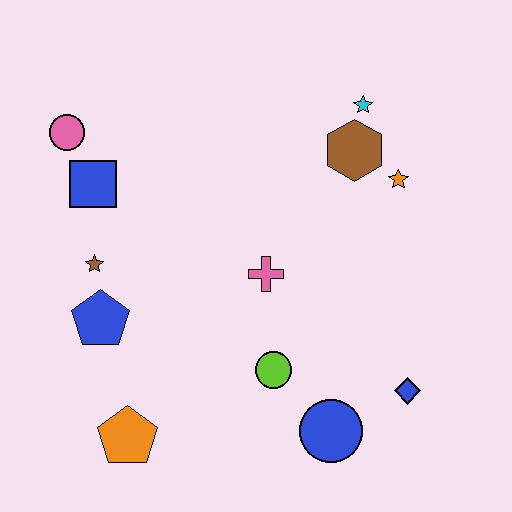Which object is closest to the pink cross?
The lime circle is closest to the pink cross.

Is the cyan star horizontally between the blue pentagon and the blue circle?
No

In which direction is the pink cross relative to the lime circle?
The pink cross is above the lime circle.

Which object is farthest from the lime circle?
The pink circle is farthest from the lime circle.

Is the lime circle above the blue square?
No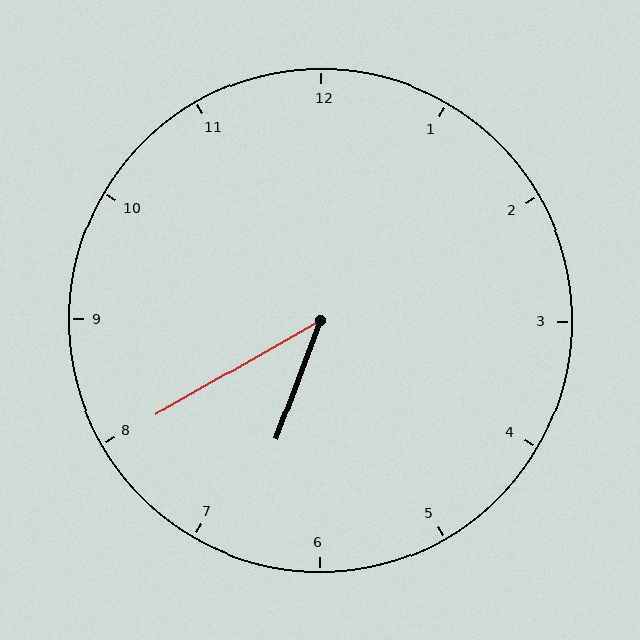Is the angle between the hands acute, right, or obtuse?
It is acute.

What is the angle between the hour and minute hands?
Approximately 40 degrees.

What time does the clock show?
6:40.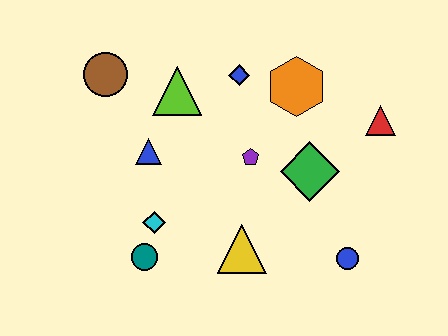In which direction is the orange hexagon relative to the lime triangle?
The orange hexagon is to the right of the lime triangle.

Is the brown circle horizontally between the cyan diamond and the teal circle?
No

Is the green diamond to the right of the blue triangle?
Yes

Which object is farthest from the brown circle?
The blue circle is farthest from the brown circle.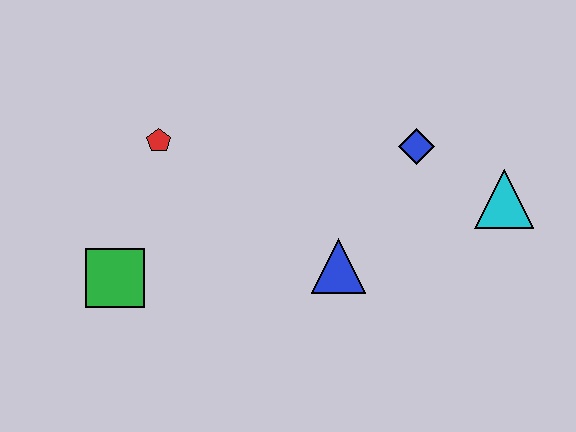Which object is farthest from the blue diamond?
The green square is farthest from the blue diamond.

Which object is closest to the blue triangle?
The blue diamond is closest to the blue triangle.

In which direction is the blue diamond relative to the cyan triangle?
The blue diamond is to the left of the cyan triangle.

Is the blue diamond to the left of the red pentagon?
No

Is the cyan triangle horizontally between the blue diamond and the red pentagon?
No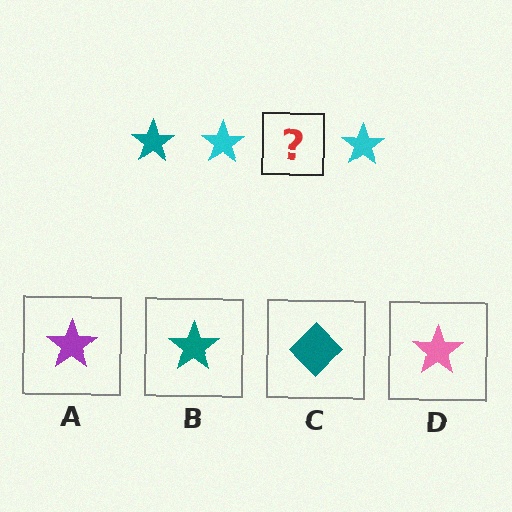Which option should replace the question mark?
Option B.